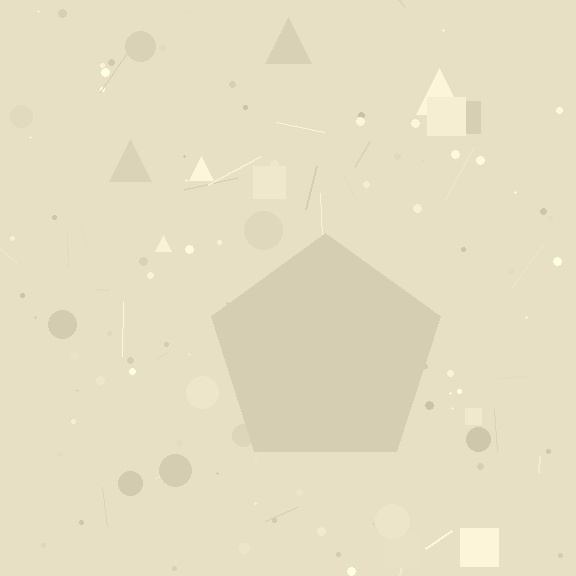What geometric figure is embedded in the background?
A pentagon is embedded in the background.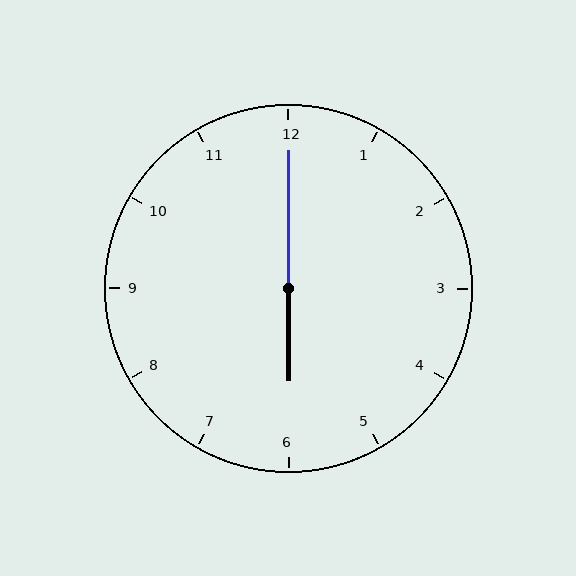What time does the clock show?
6:00.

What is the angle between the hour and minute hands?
Approximately 180 degrees.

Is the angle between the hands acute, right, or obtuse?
It is obtuse.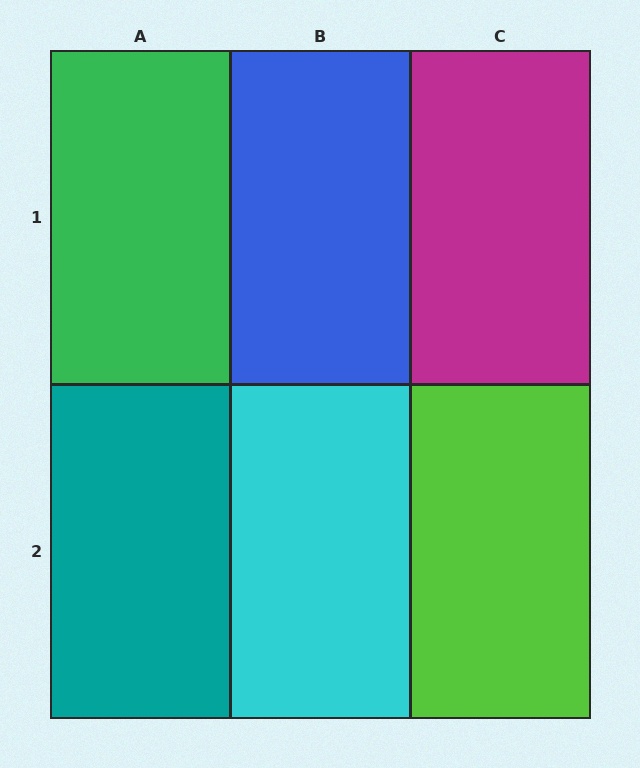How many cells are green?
1 cell is green.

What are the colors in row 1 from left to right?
Green, blue, magenta.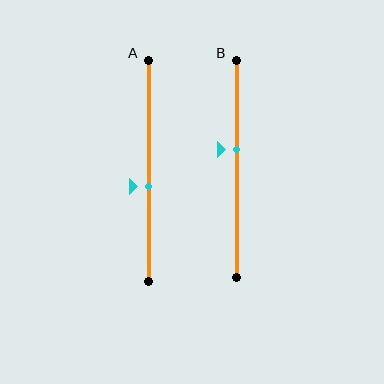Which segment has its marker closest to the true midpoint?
Segment A has its marker closest to the true midpoint.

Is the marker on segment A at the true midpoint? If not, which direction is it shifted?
No, the marker on segment A is shifted downward by about 7% of the segment length.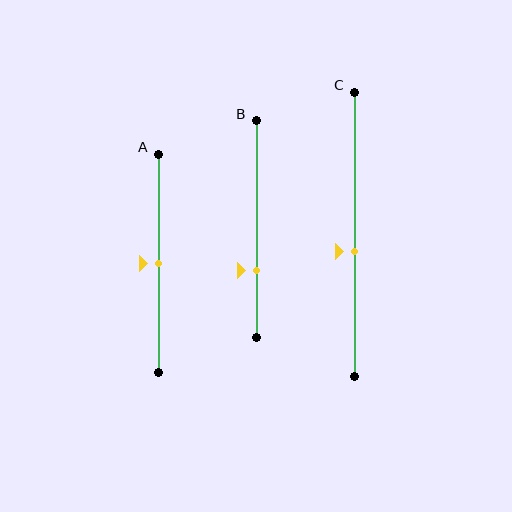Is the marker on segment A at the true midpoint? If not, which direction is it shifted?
Yes, the marker on segment A is at the true midpoint.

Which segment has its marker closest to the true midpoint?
Segment A has its marker closest to the true midpoint.